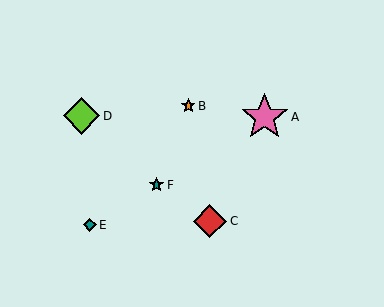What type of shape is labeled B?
Shape B is an orange star.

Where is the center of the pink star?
The center of the pink star is at (265, 117).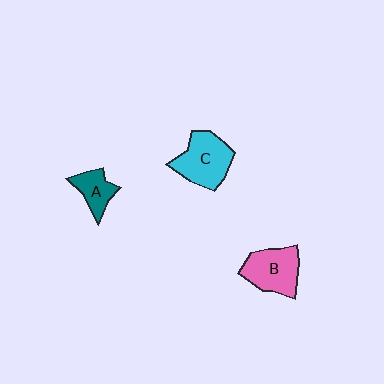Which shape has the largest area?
Shape C (cyan).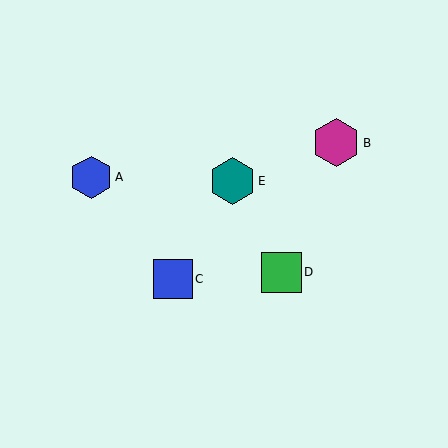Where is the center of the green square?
The center of the green square is at (281, 272).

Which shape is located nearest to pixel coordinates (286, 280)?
The green square (labeled D) at (281, 272) is nearest to that location.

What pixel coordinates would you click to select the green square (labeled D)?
Click at (281, 272) to select the green square D.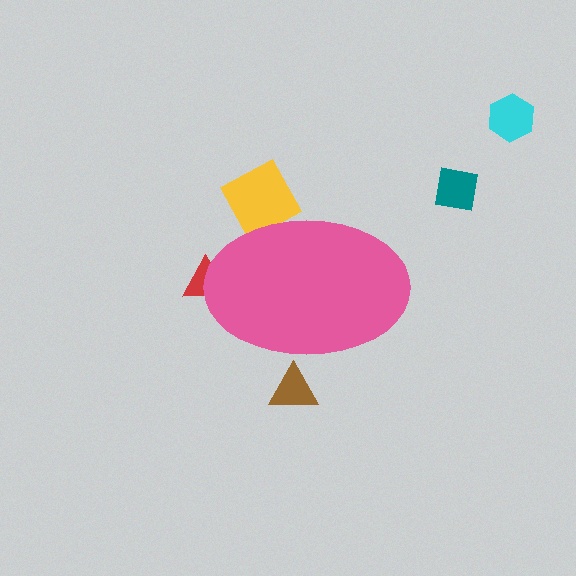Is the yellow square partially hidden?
Yes, the yellow square is partially hidden behind the pink ellipse.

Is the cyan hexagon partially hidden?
No, the cyan hexagon is fully visible.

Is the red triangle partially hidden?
Yes, the red triangle is partially hidden behind the pink ellipse.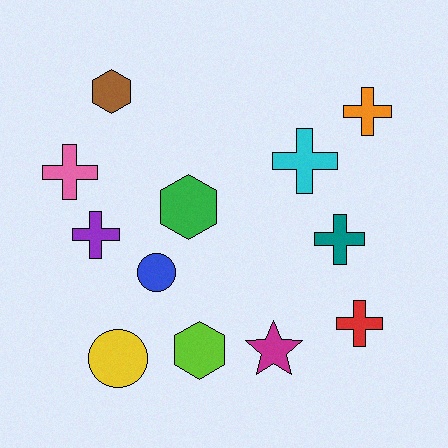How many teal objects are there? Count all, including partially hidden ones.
There is 1 teal object.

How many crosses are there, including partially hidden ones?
There are 6 crosses.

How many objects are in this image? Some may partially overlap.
There are 12 objects.